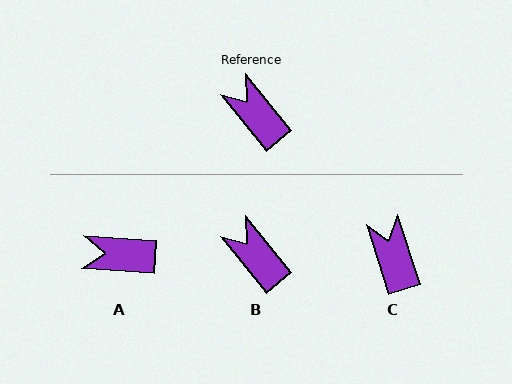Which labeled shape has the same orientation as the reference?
B.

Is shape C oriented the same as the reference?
No, it is off by about 22 degrees.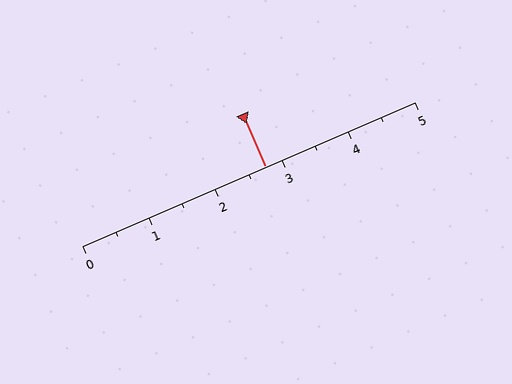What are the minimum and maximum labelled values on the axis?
The axis runs from 0 to 5.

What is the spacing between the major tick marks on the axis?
The major ticks are spaced 1 apart.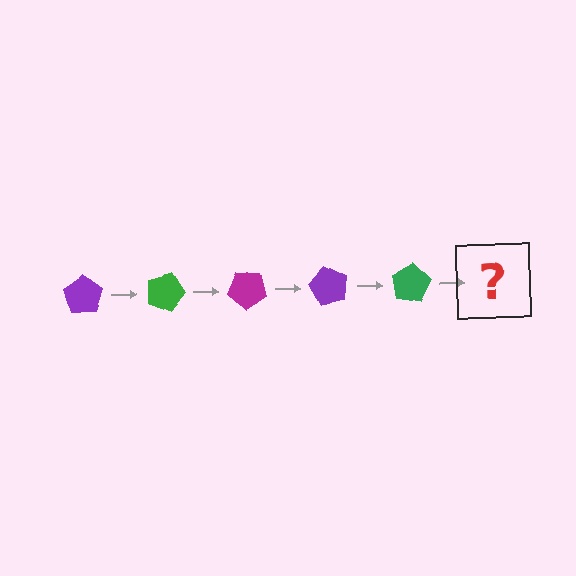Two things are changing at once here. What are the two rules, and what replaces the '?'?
The two rules are that it rotates 20 degrees each step and the color cycles through purple, green, and magenta. The '?' should be a magenta pentagon, rotated 100 degrees from the start.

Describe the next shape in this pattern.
It should be a magenta pentagon, rotated 100 degrees from the start.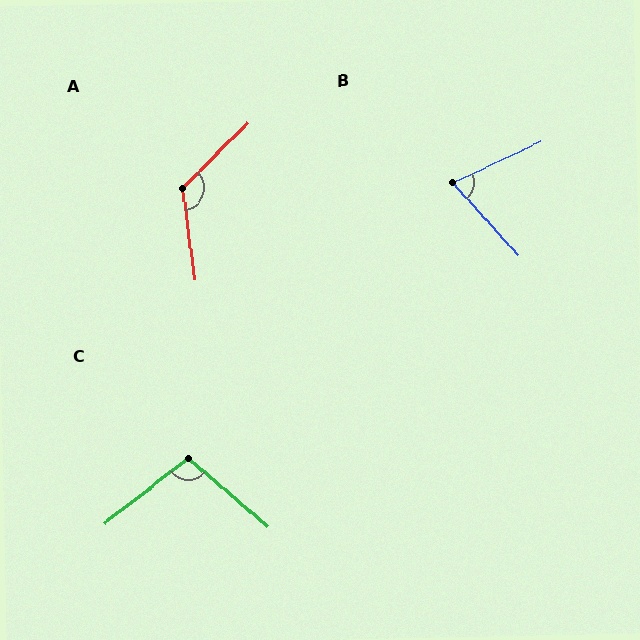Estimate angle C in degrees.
Approximately 101 degrees.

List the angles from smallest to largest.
B (73°), C (101°), A (127°).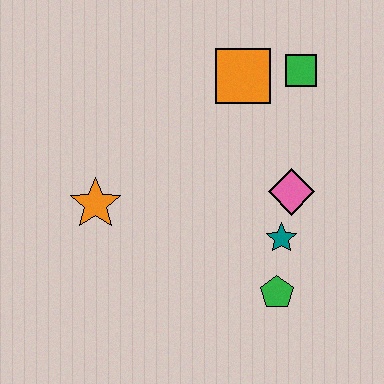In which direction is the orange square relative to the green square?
The orange square is to the left of the green square.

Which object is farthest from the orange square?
The green pentagon is farthest from the orange square.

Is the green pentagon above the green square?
No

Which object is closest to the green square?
The orange square is closest to the green square.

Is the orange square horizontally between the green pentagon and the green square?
No